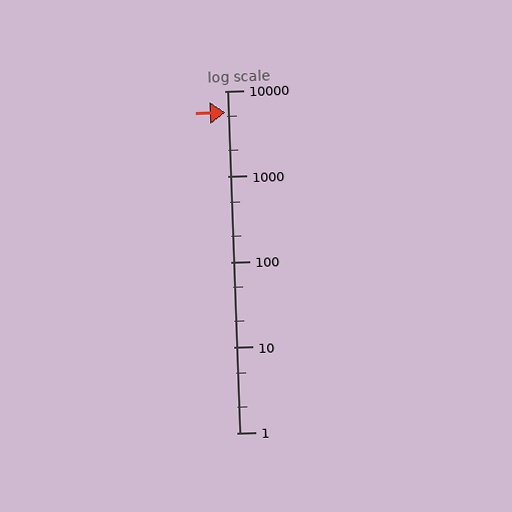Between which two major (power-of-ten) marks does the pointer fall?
The pointer is between 1000 and 10000.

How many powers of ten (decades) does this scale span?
The scale spans 4 decades, from 1 to 10000.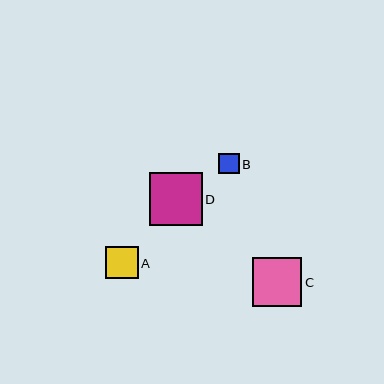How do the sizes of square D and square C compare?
Square D and square C are approximately the same size.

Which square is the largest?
Square D is the largest with a size of approximately 53 pixels.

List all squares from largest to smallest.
From largest to smallest: D, C, A, B.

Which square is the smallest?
Square B is the smallest with a size of approximately 20 pixels.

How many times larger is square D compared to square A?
Square D is approximately 1.6 times the size of square A.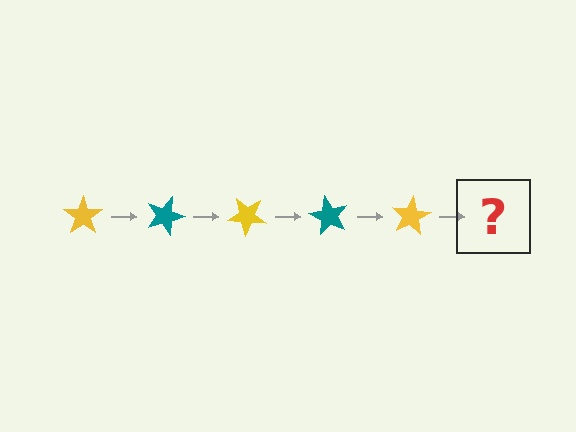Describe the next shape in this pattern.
It should be a teal star, rotated 100 degrees from the start.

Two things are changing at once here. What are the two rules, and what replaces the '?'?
The two rules are that it rotates 20 degrees each step and the color cycles through yellow and teal. The '?' should be a teal star, rotated 100 degrees from the start.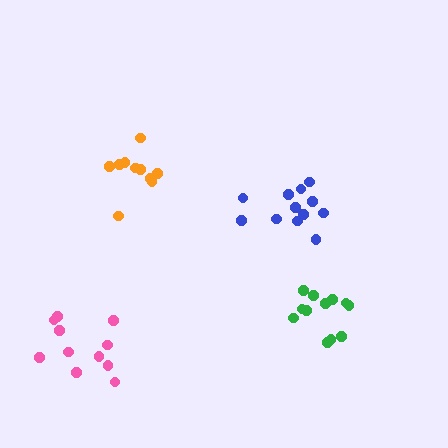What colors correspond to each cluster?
The clusters are colored: green, orange, blue, pink.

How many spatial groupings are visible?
There are 4 spatial groupings.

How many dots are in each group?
Group 1: 12 dots, Group 2: 10 dots, Group 3: 12 dots, Group 4: 11 dots (45 total).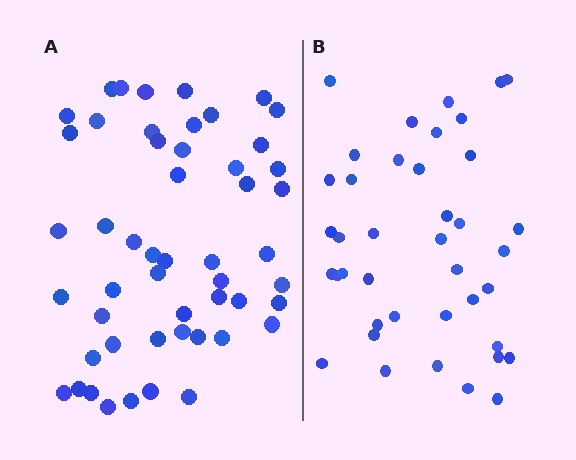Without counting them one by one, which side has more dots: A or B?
Region A (the left region) has more dots.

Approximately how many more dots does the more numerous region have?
Region A has roughly 12 or so more dots than region B.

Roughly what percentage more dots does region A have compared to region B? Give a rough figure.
About 30% more.